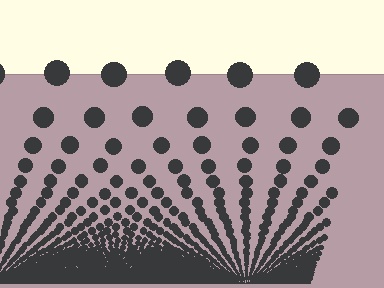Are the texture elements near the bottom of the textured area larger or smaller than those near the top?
Smaller. The gradient is inverted — elements near the bottom are smaller and denser.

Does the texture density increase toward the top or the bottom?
Density increases toward the bottom.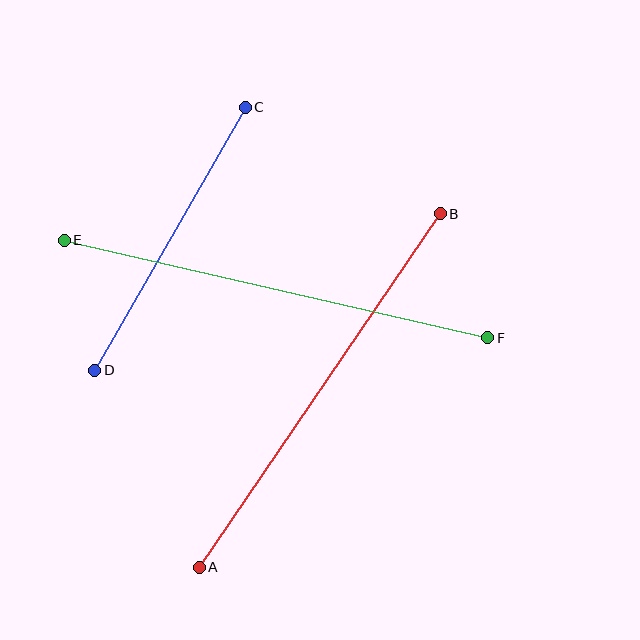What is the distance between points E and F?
The distance is approximately 435 pixels.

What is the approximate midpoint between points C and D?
The midpoint is at approximately (170, 239) pixels.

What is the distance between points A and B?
The distance is approximately 428 pixels.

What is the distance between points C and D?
The distance is approximately 303 pixels.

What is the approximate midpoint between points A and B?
The midpoint is at approximately (320, 390) pixels.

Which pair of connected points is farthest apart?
Points E and F are farthest apart.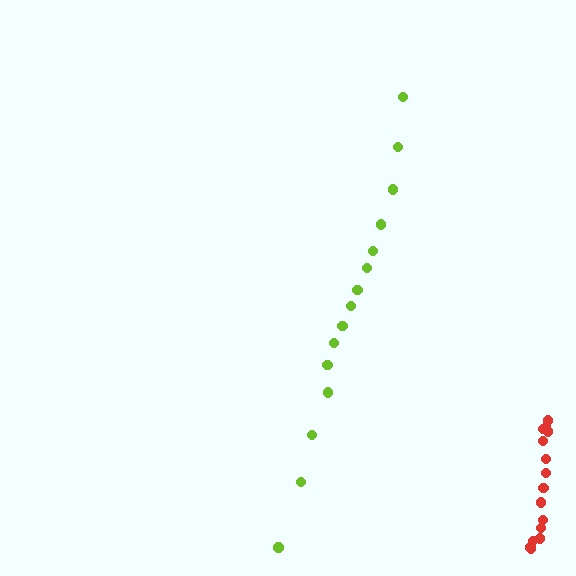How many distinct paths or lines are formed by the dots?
There are 2 distinct paths.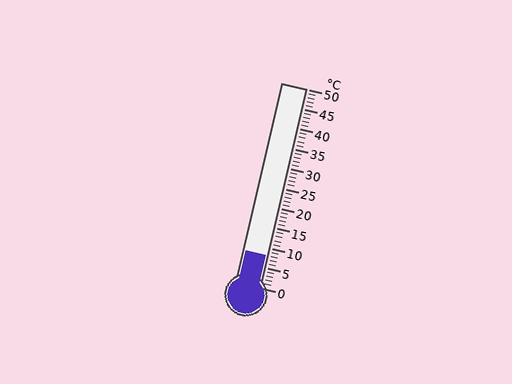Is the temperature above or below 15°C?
The temperature is below 15°C.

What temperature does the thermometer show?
The thermometer shows approximately 8°C.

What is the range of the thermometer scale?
The thermometer scale ranges from 0°C to 50°C.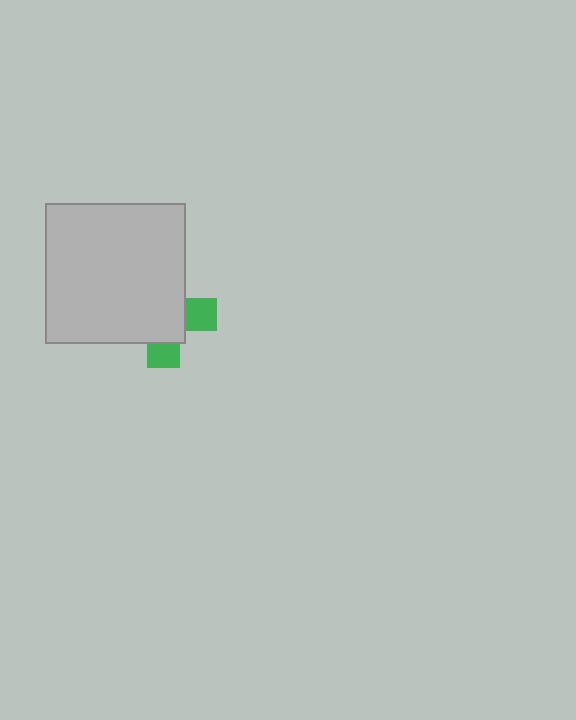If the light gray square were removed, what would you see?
You would see the complete green cross.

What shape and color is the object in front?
The object in front is a light gray square.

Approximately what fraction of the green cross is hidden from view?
Roughly 69% of the green cross is hidden behind the light gray square.